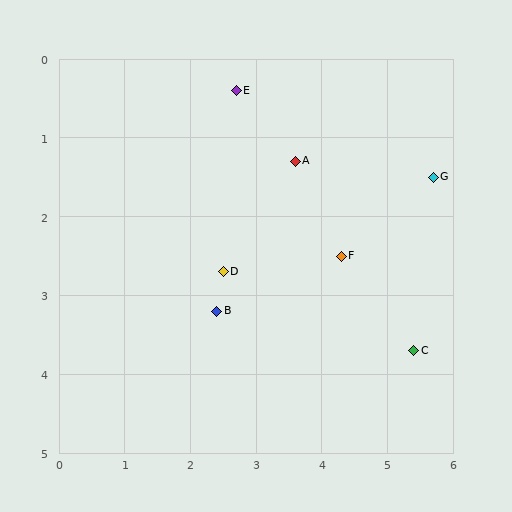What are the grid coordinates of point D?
Point D is at approximately (2.5, 2.7).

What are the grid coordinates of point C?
Point C is at approximately (5.4, 3.7).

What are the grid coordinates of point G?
Point G is at approximately (5.7, 1.5).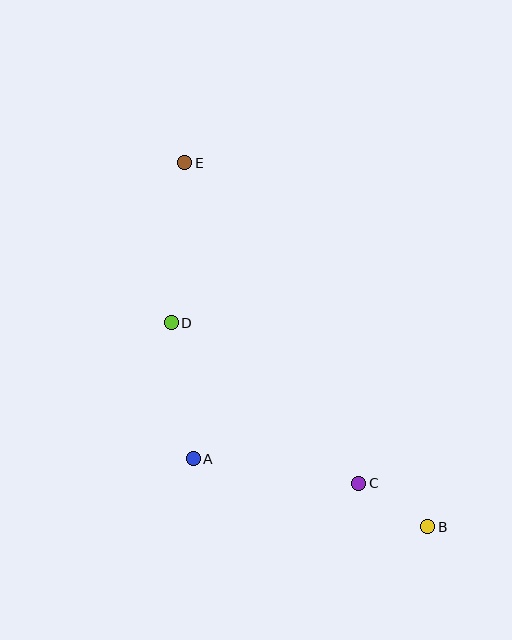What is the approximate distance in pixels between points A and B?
The distance between A and B is approximately 244 pixels.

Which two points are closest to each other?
Points B and C are closest to each other.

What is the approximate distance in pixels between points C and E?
The distance between C and E is approximately 365 pixels.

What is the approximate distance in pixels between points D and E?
The distance between D and E is approximately 161 pixels.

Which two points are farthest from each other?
Points B and E are farthest from each other.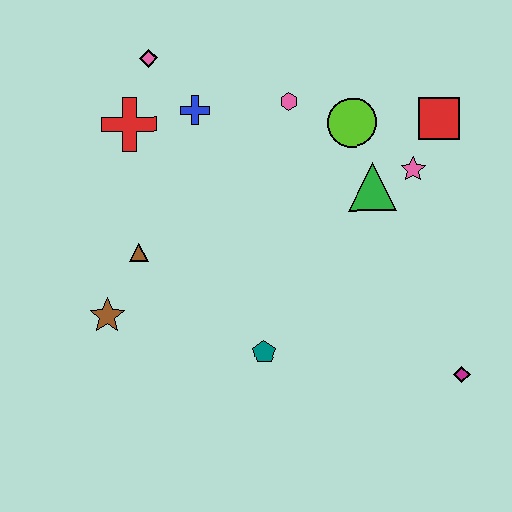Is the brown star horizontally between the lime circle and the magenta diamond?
No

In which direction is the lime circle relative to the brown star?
The lime circle is to the right of the brown star.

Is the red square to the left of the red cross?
No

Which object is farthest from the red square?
The brown star is farthest from the red square.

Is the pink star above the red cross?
No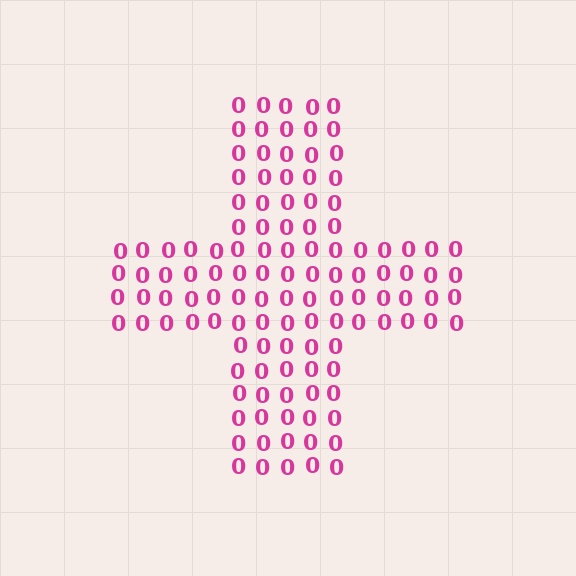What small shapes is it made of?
It is made of small digit 0's.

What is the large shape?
The large shape is a cross.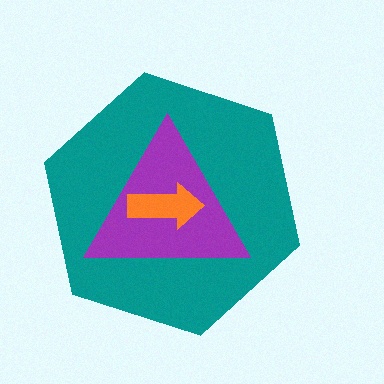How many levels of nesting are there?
3.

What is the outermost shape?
The teal hexagon.